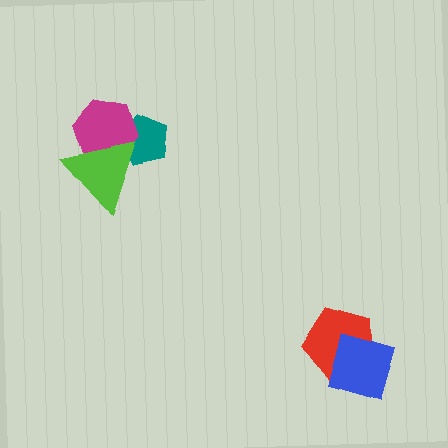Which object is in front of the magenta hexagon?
The lime triangle is in front of the magenta hexagon.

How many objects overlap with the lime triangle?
2 objects overlap with the lime triangle.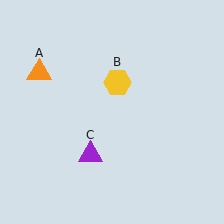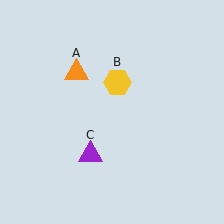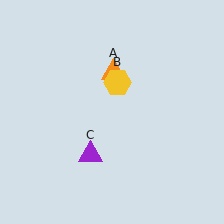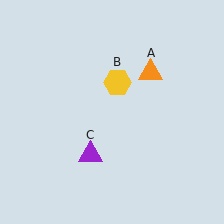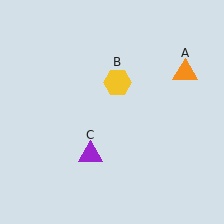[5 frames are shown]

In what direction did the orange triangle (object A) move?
The orange triangle (object A) moved right.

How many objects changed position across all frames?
1 object changed position: orange triangle (object A).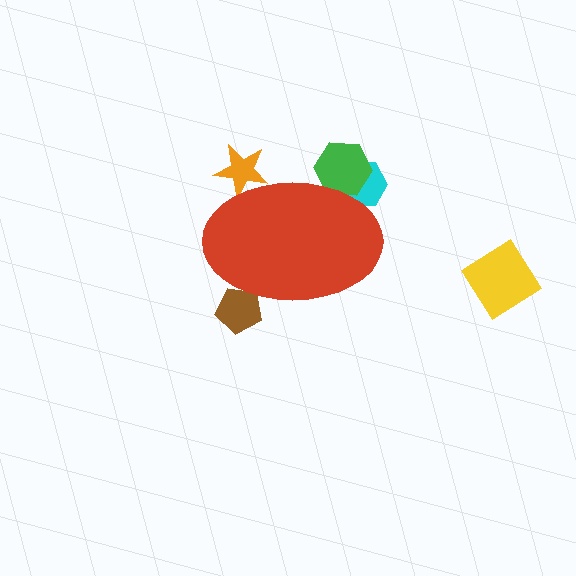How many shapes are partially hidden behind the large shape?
4 shapes are partially hidden.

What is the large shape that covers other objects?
A red ellipse.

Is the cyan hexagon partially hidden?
Yes, the cyan hexagon is partially hidden behind the red ellipse.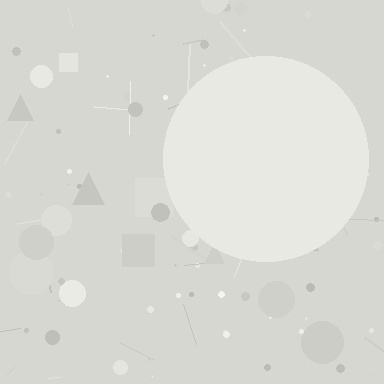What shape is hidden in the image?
A circle is hidden in the image.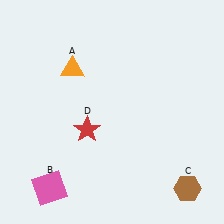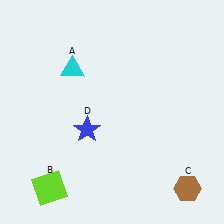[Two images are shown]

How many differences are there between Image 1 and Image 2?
There are 3 differences between the two images.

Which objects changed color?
A changed from orange to cyan. B changed from pink to lime. D changed from red to blue.